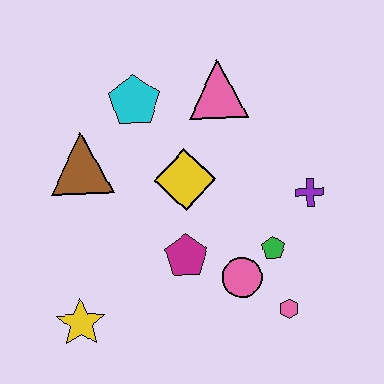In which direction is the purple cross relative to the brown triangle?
The purple cross is to the right of the brown triangle.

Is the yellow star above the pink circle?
No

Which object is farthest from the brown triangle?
The pink hexagon is farthest from the brown triangle.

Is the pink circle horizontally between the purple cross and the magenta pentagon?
Yes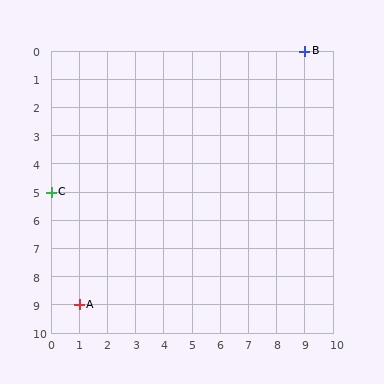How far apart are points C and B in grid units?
Points C and B are 9 columns and 5 rows apart (about 10.3 grid units diagonally).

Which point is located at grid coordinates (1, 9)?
Point A is at (1, 9).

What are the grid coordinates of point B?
Point B is at grid coordinates (9, 0).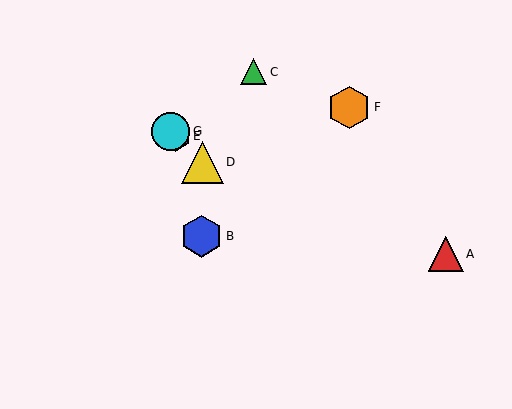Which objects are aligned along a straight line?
Objects D, E, G are aligned along a straight line.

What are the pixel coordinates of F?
Object F is at (349, 107).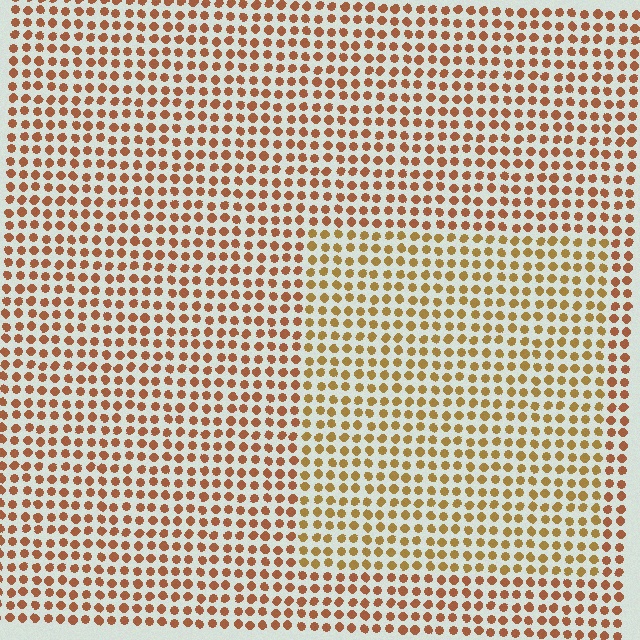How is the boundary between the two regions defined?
The boundary is defined purely by a slight shift in hue (about 23 degrees). Spacing, size, and orientation are identical on both sides.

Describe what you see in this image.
The image is filled with small brown elements in a uniform arrangement. A rectangle-shaped region is visible where the elements are tinted to a slightly different hue, forming a subtle color boundary.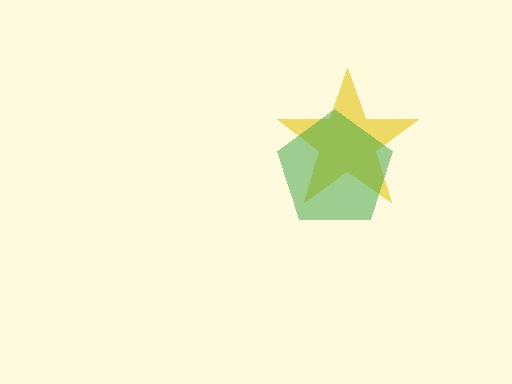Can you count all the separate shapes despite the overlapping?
Yes, there are 2 separate shapes.